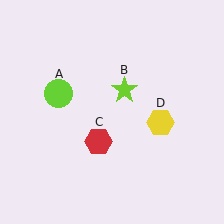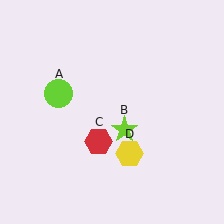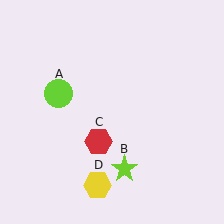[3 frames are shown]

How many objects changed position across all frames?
2 objects changed position: lime star (object B), yellow hexagon (object D).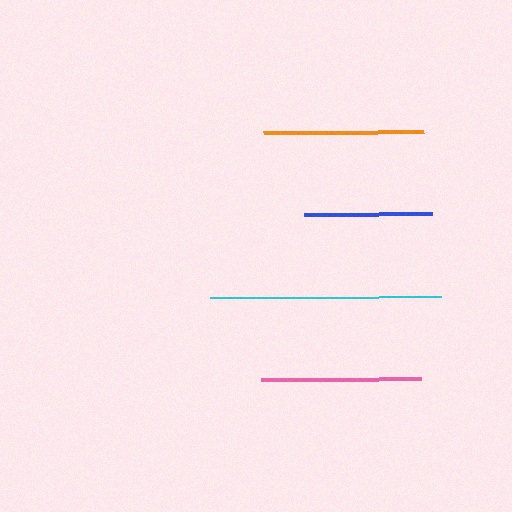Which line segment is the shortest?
The blue line is the shortest at approximately 128 pixels.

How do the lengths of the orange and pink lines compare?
The orange and pink lines are approximately the same length.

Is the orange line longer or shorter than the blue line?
The orange line is longer than the blue line.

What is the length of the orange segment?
The orange segment is approximately 161 pixels long.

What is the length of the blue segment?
The blue segment is approximately 128 pixels long.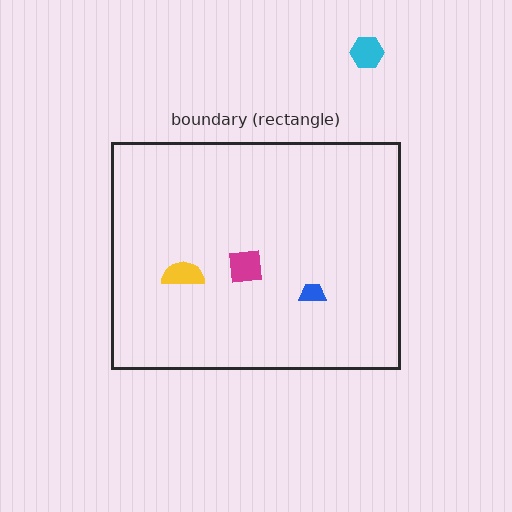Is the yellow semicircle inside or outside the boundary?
Inside.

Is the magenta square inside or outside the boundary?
Inside.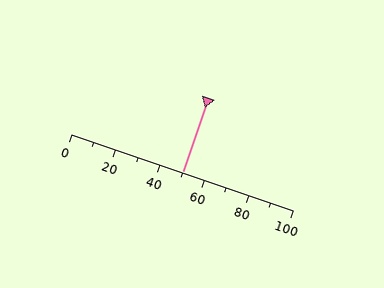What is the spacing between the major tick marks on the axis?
The major ticks are spaced 20 apart.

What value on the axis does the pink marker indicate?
The marker indicates approximately 50.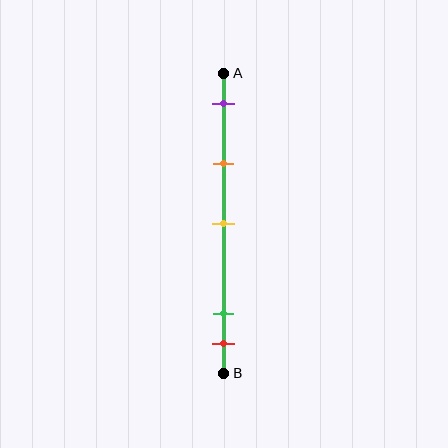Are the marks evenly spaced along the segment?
No, the marks are not evenly spaced.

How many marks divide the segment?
There are 5 marks dividing the segment.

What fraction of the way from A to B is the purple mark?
The purple mark is approximately 10% (0.1) of the way from A to B.